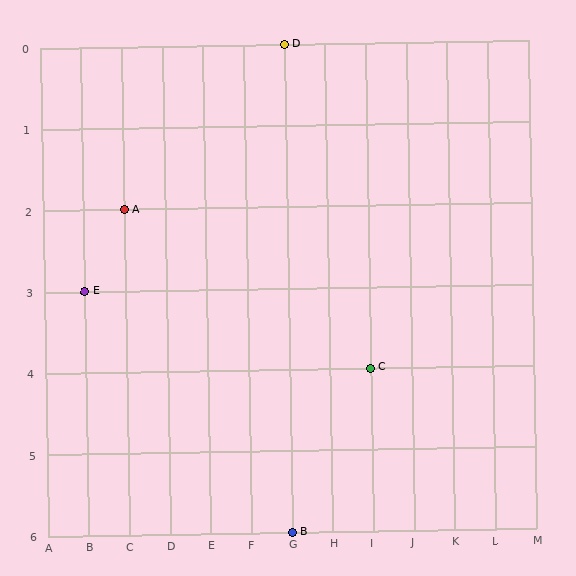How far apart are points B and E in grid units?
Points B and E are 5 columns and 3 rows apart (about 5.8 grid units diagonally).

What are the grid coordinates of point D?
Point D is at grid coordinates (G, 0).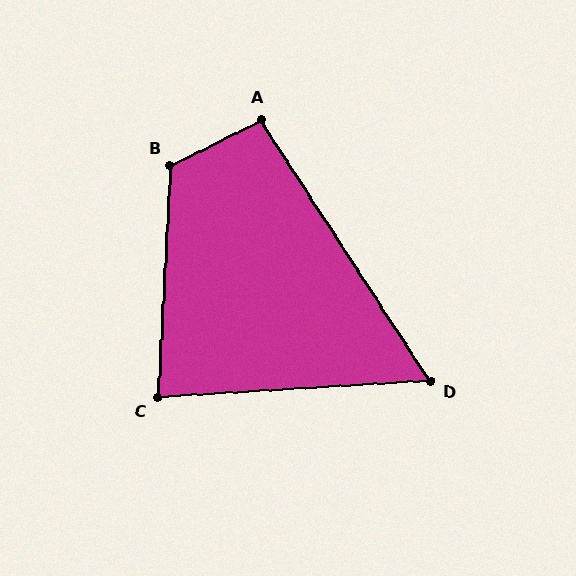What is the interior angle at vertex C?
Approximately 83 degrees (acute).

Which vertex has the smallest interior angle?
D, at approximately 61 degrees.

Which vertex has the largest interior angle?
B, at approximately 119 degrees.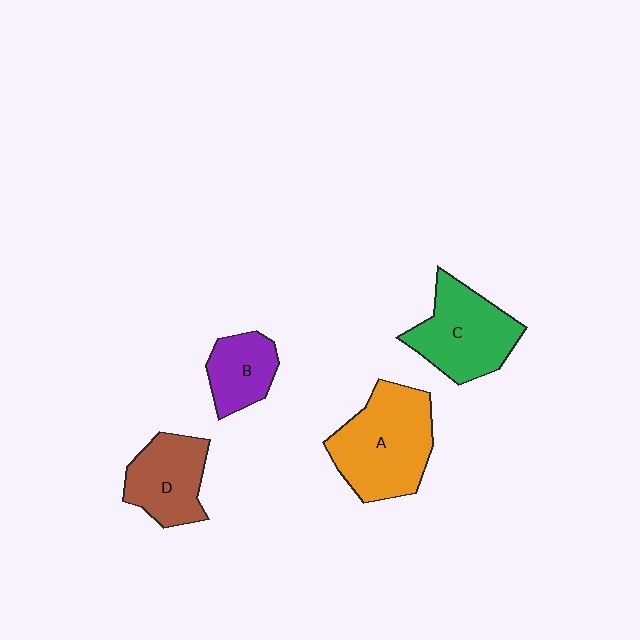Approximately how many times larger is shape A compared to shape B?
Approximately 2.0 times.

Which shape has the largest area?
Shape A (orange).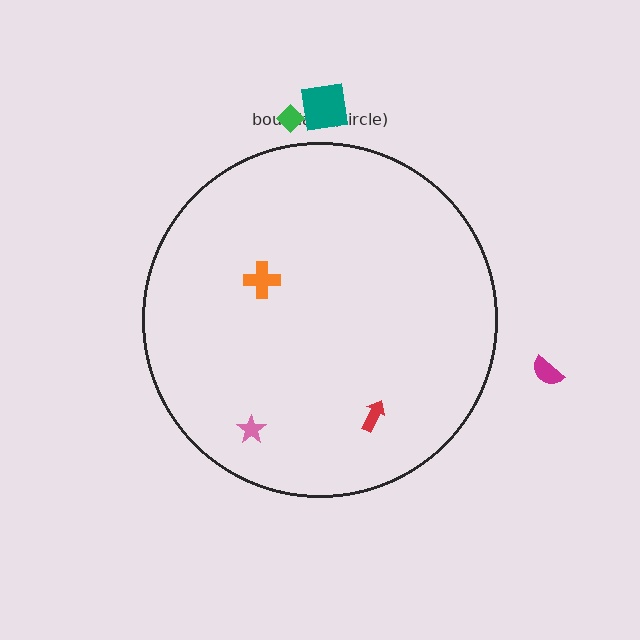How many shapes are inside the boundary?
3 inside, 3 outside.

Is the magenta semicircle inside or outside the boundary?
Outside.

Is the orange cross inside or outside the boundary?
Inside.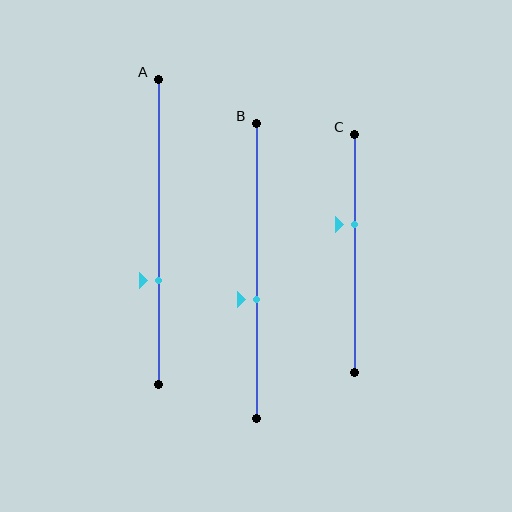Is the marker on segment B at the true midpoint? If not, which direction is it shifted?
No, the marker on segment B is shifted downward by about 10% of the segment length.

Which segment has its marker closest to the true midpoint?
Segment B has its marker closest to the true midpoint.